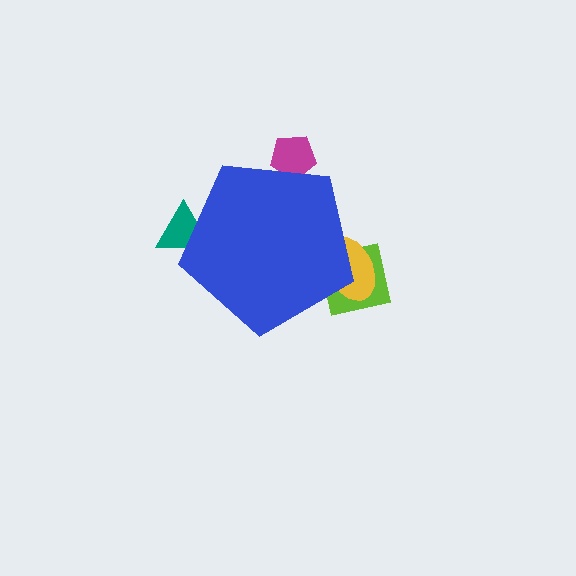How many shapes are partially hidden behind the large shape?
4 shapes are partially hidden.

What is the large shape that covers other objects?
A blue pentagon.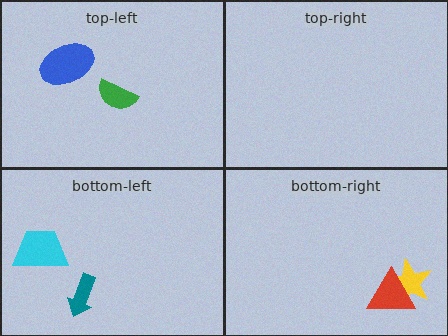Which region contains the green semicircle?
The top-left region.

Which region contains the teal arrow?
The bottom-left region.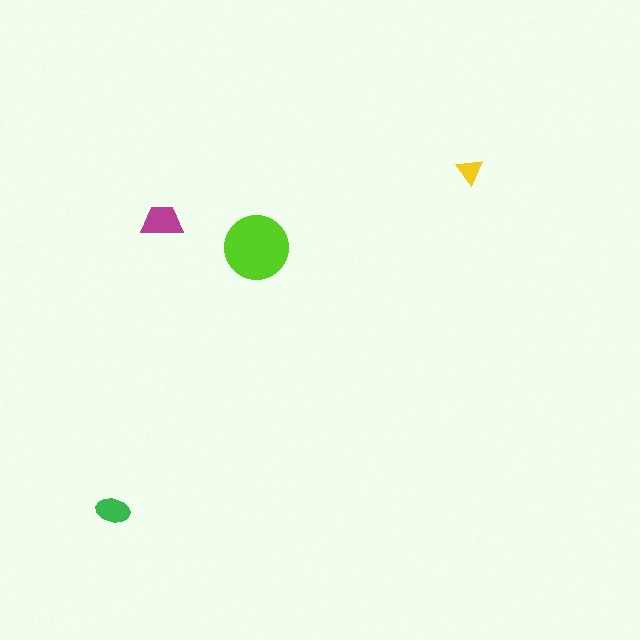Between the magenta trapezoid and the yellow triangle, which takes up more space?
The magenta trapezoid.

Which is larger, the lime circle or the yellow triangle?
The lime circle.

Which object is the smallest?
The yellow triangle.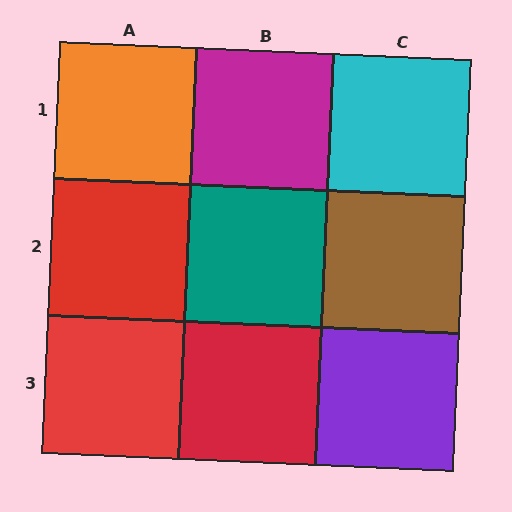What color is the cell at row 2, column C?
Brown.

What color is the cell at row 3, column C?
Purple.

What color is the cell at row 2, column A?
Red.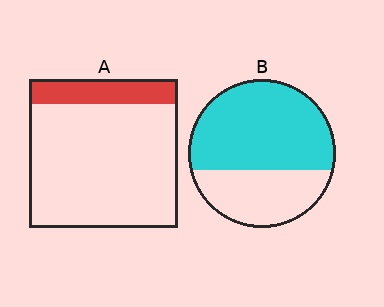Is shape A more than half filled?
No.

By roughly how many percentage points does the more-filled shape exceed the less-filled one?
By roughly 45 percentage points (B over A).